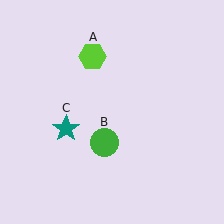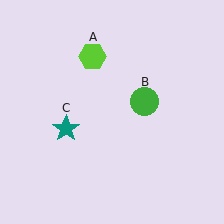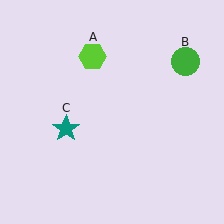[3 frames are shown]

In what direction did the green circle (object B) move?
The green circle (object B) moved up and to the right.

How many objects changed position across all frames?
1 object changed position: green circle (object B).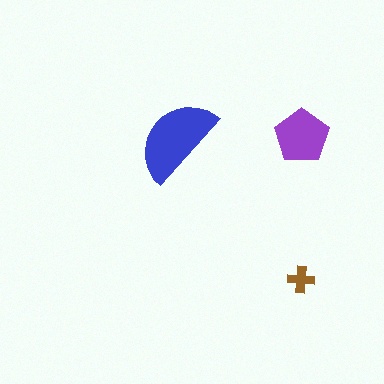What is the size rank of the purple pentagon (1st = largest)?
2nd.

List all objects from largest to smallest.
The blue semicircle, the purple pentagon, the brown cross.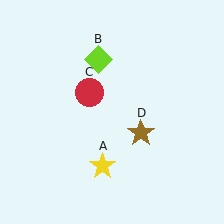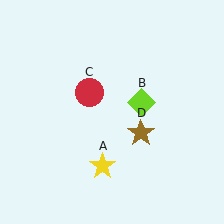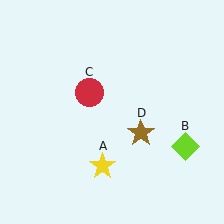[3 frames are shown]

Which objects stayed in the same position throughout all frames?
Yellow star (object A) and red circle (object C) and brown star (object D) remained stationary.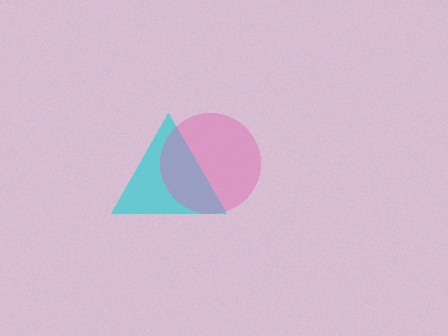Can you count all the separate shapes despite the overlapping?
Yes, there are 2 separate shapes.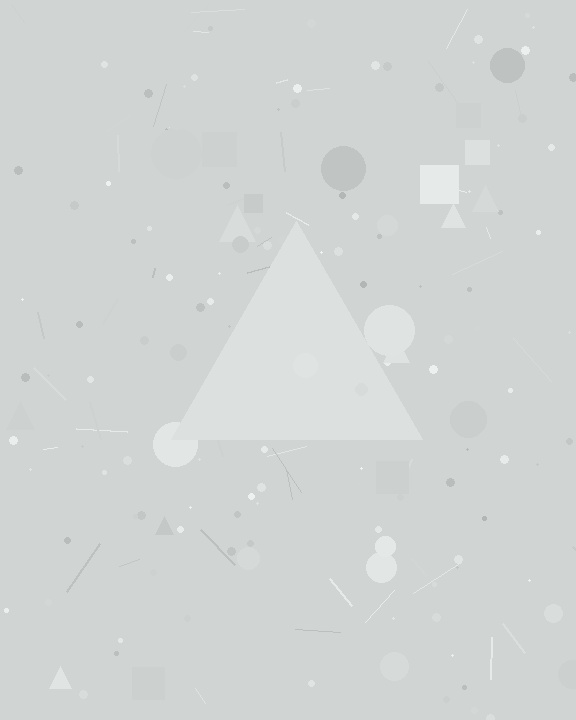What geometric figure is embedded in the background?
A triangle is embedded in the background.